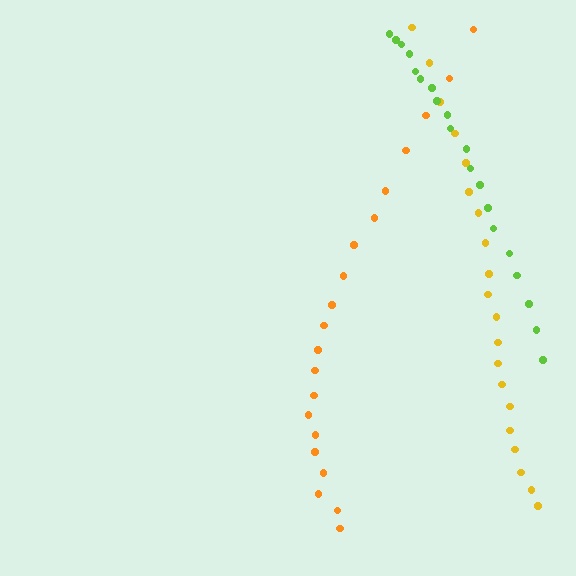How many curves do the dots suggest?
There are 3 distinct paths.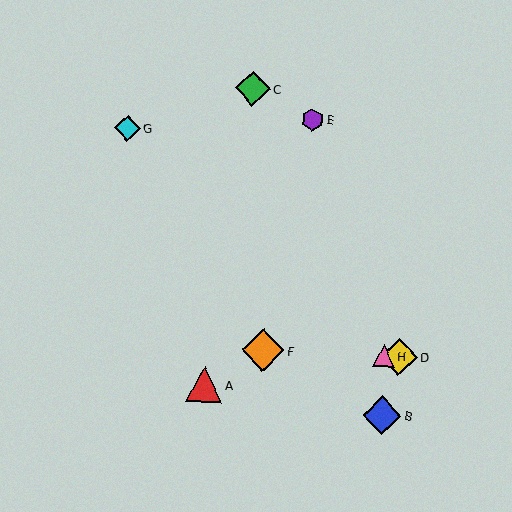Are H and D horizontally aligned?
Yes, both are at y≈356.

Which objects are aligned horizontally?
Objects D, F, H are aligned horizontally.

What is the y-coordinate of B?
Object B is at y≈415.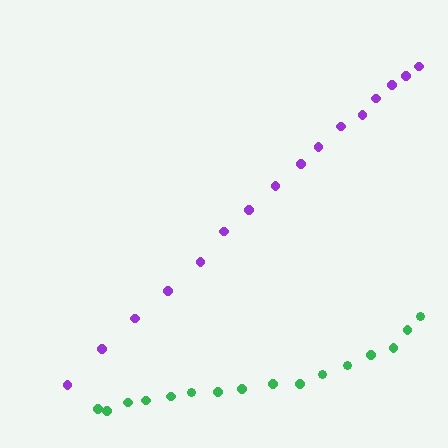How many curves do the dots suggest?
There are 2 distinct paths.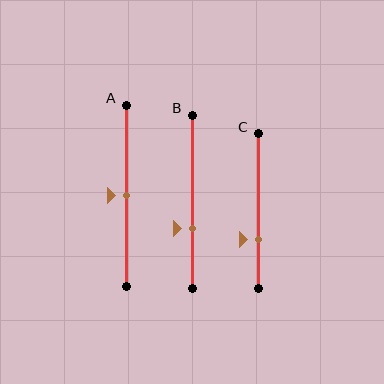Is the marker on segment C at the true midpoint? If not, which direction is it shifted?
No, the marker on segment C is shifted downward by about 18% of the segment length.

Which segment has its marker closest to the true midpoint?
Segment A has its marker closest to the true midpoint.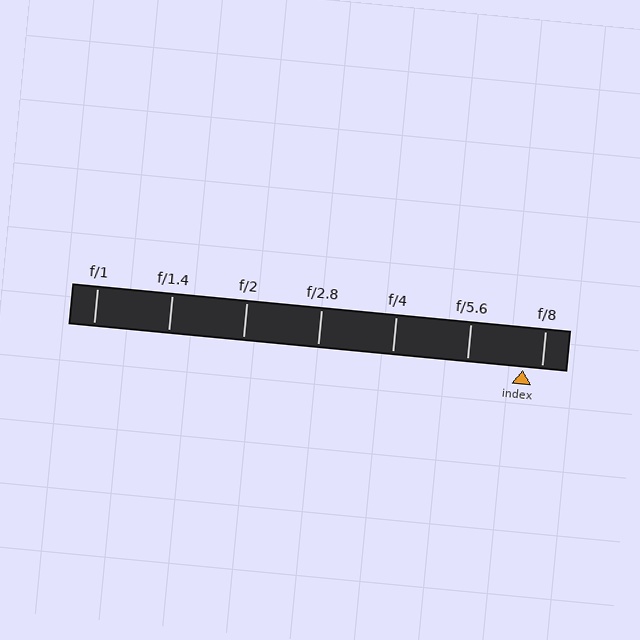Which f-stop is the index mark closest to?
The index mark is closest to f/8.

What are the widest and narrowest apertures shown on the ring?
The widest aperture shown is f/1 and the narrowest is f/8.